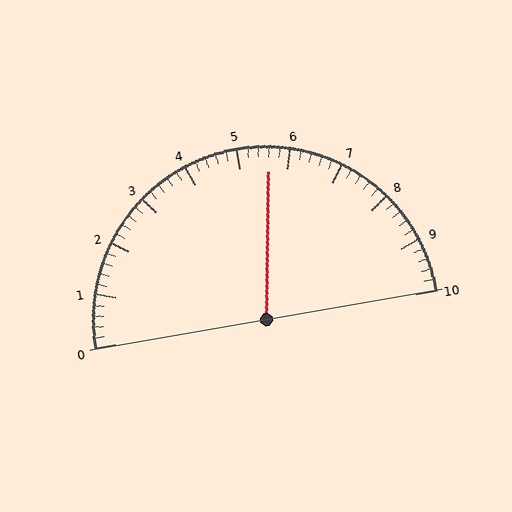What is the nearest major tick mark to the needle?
The nearest major tick mark is 6.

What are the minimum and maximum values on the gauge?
The gauge ranges from 0 to 10.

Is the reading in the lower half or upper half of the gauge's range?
The reading is in the upper half of the range (0 to 10).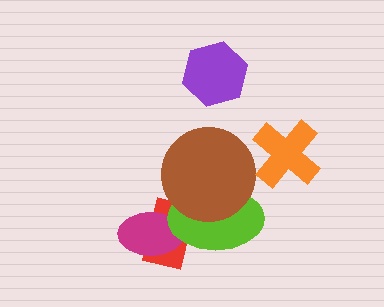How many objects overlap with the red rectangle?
3 objects overlap with the red rectangle.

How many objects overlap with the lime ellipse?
3 objects overlap with the lime ellipse.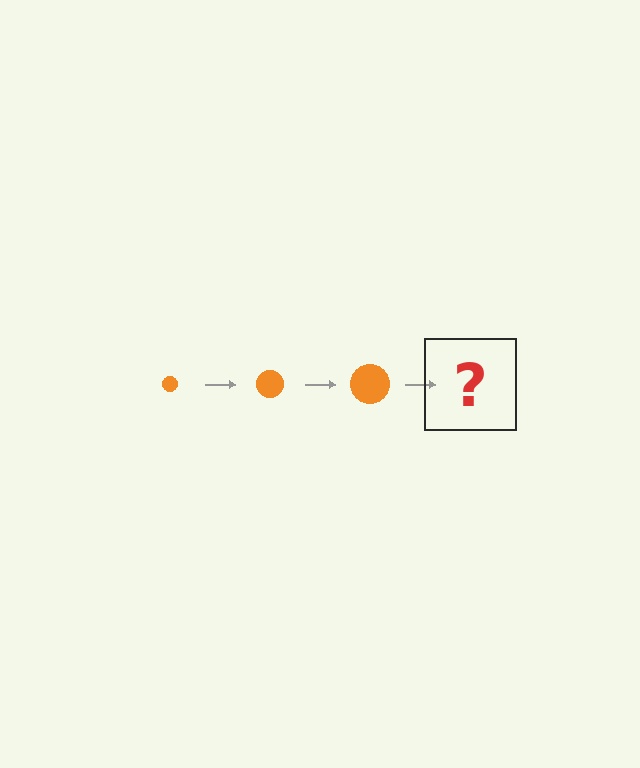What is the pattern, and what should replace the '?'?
The pattern is that the circle gets progressively larger each step. The '?' should be an orange circle, larger than the previous one.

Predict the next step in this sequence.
The next step is an orange circle, larger than the previous one.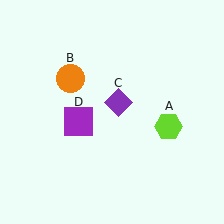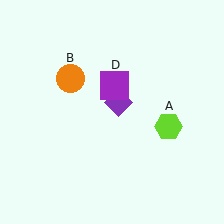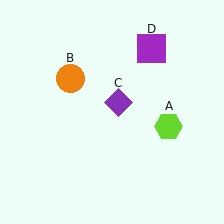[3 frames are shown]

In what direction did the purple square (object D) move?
The purple square (object D) moved up and to the right.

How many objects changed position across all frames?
1 object changed position: purple square (object D).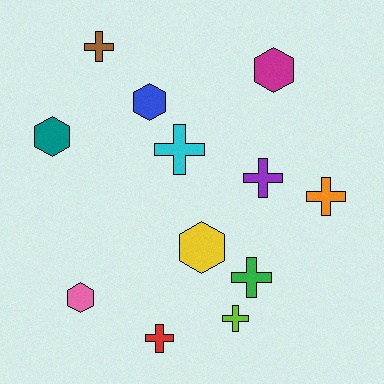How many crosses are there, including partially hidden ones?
There are 7 crosses.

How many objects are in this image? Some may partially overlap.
There are 12 objects.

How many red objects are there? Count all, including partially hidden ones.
There is 1 red object.